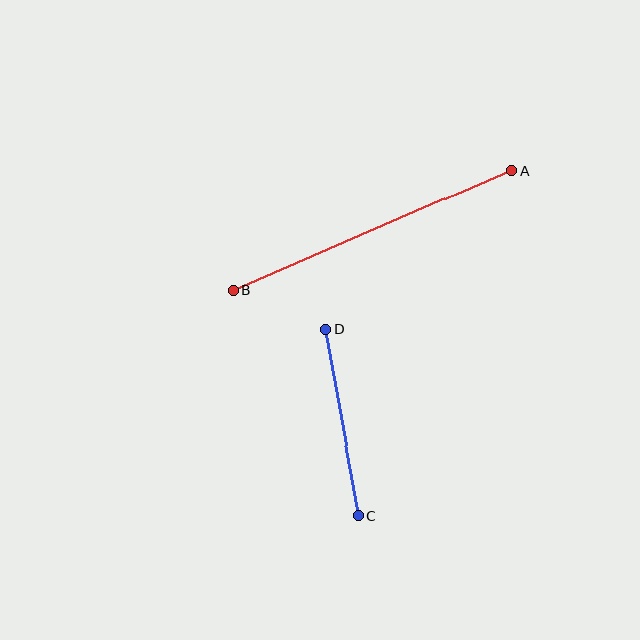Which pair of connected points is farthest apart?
Points A and B are farthest apart.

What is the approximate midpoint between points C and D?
The midpoint is at approximately (342, 423) pixels.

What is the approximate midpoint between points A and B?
The midpoint is at approximately (372, 230) pixels.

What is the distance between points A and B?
The distance is approximately 302 pixels.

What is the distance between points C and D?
The distance is approximately 190 pixels.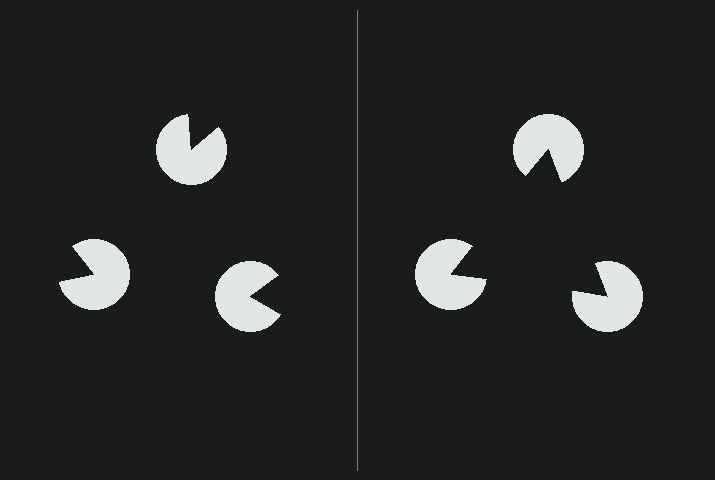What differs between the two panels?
The pac-man discs are positioned identically on both sides; only the wedge orientations differ. On the right they align to a triangle; on the left they are misaligned.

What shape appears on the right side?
An illusory triangle.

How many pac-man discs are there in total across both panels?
6 — 3 on each side.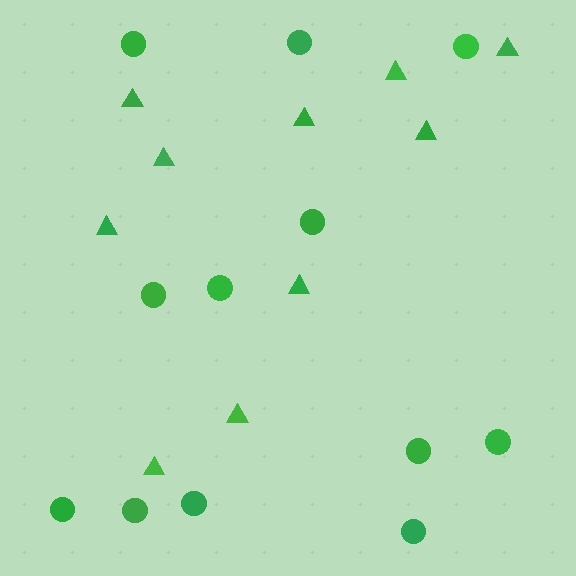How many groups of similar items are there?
There are 2 groups: one group of circles (12) and one group of triangles (10).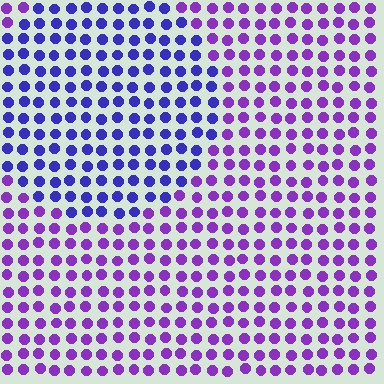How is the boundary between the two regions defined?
The boundary is defined purely by a slight shift in hue (about 36 degrees). Spacing, size, and orientation are identical on both sides.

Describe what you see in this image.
The image is filled with small purple elements in a uniform arrangement. A circle-shaped region is visible where the elements are tinted to a slightly different hue, forming a subtle color boundary.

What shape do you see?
I see a circle.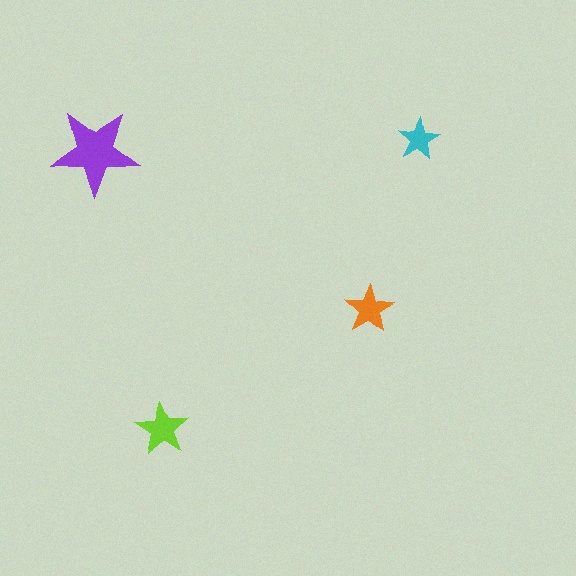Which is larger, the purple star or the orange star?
The purple one.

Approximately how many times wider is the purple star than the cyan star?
About 2 times wider.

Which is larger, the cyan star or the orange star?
The orange one.